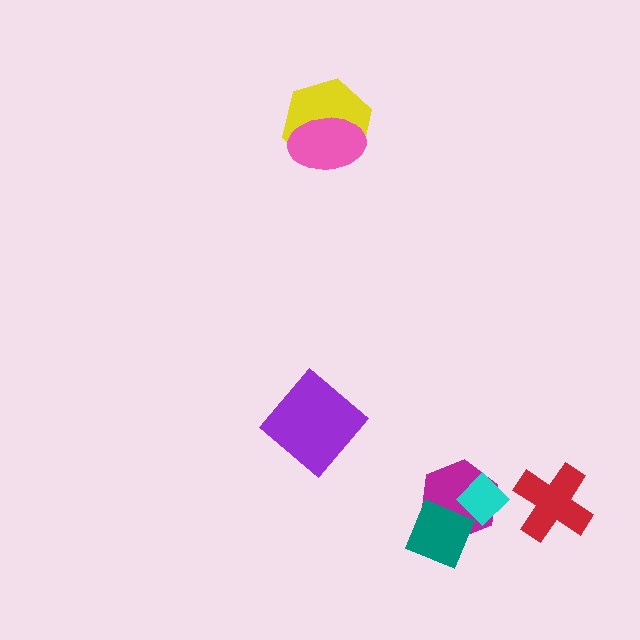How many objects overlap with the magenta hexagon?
2 objects overlap with the magenta hexagon.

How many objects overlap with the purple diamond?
0 objects overlap with the purple diamond.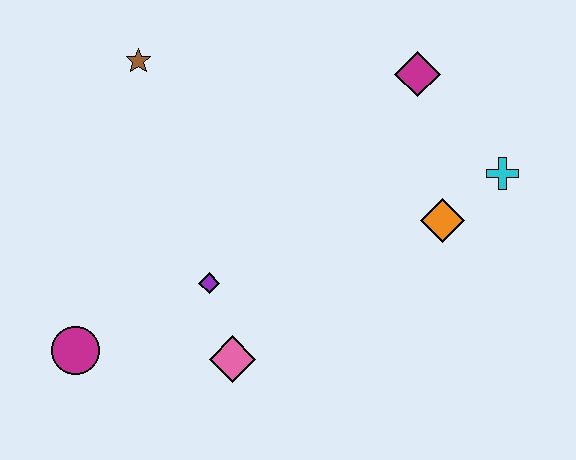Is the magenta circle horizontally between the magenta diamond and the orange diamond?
No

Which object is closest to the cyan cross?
The orange diamond is closest to the cyan cross.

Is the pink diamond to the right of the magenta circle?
Yes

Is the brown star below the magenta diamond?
No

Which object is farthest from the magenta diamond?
The magenta circle is farthest from the magenta diamond.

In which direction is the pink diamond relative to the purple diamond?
The pink diamond is below the purple diamond.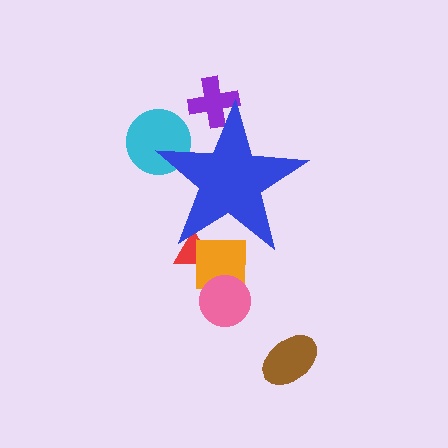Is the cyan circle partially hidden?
Yes, the cyan circle is partially hidden behind the blue star.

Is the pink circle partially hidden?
No, the pink circle is fully visible.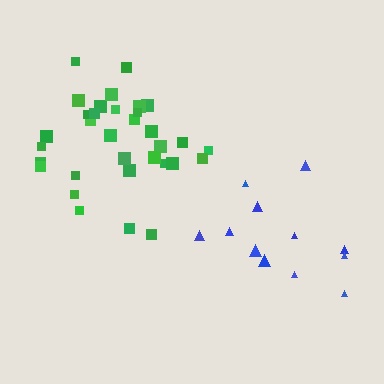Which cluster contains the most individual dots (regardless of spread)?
Green (33).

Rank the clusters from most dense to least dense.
green, blue.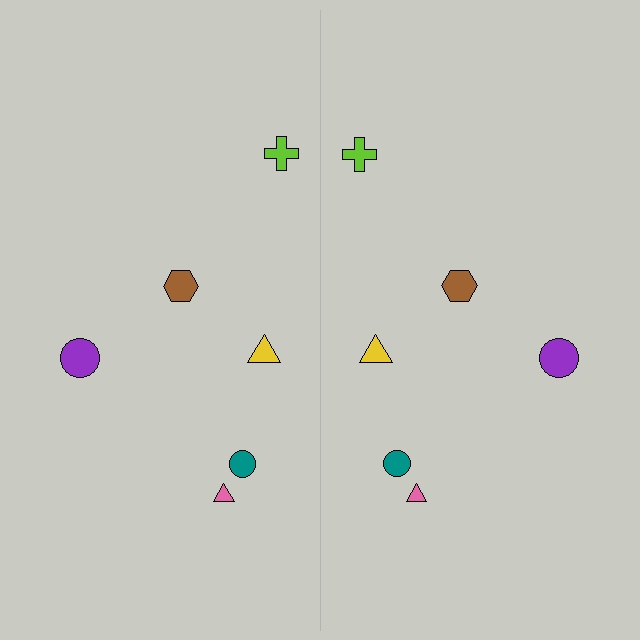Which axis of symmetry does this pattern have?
The pattern has a vertical axis of symmetry running through the center of the image.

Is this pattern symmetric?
Yes, this pattern has bilateral (reflection) symmetry.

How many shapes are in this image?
There are 12 shapes in this image.